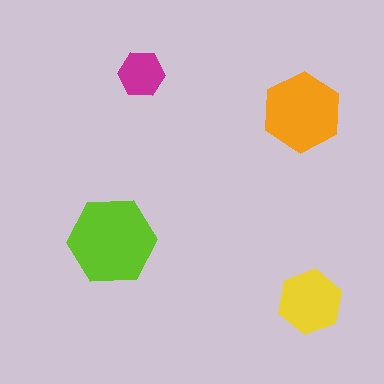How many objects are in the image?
There are 4 objects in the image.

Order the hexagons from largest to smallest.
the lime one, the orange one, the yellow one, the magenta one.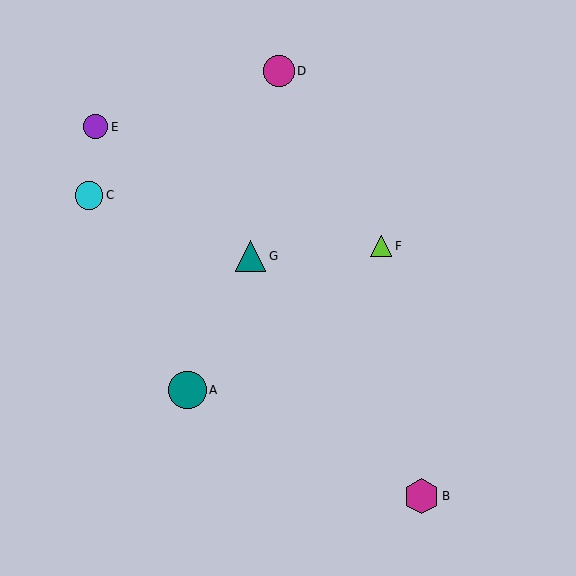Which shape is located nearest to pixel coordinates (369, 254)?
The lime triangle (labeled F) at (381, 246) is nearest to that location.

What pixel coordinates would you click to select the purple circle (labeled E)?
Click at (96, 127) to select the purple circle E.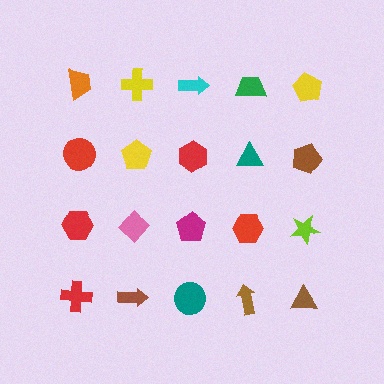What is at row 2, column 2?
A yellow pentagon.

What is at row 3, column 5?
A lime star.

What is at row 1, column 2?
A yellow cross.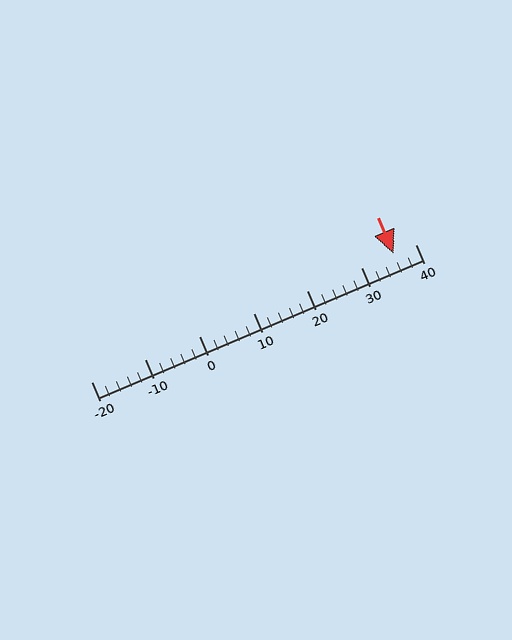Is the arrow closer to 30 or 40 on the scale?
The arrow is closer to 40.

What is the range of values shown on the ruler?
The ruler shows values from -20 to 40.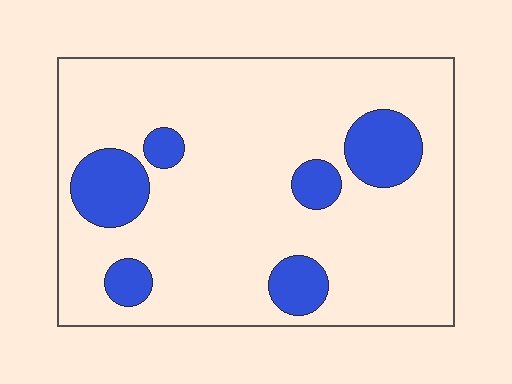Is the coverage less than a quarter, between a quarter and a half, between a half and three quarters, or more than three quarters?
Less than a quarter.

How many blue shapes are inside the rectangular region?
6.